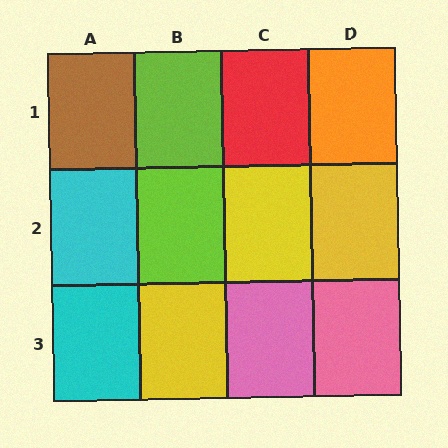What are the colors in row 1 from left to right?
Brown, lime, red, orange.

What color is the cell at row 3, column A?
Cyan.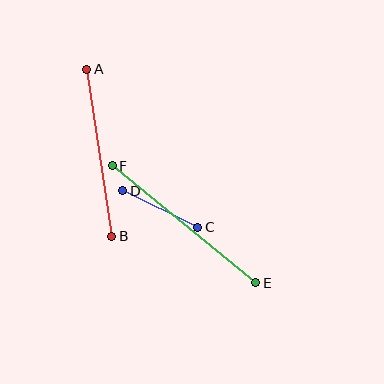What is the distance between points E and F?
The distance is approximately 185 pixels.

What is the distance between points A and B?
The distance is approximately 169 pixels.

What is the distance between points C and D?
The distance is approximately 84 pixels.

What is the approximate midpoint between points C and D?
The midpoint is at approximately (160, 209) pixels.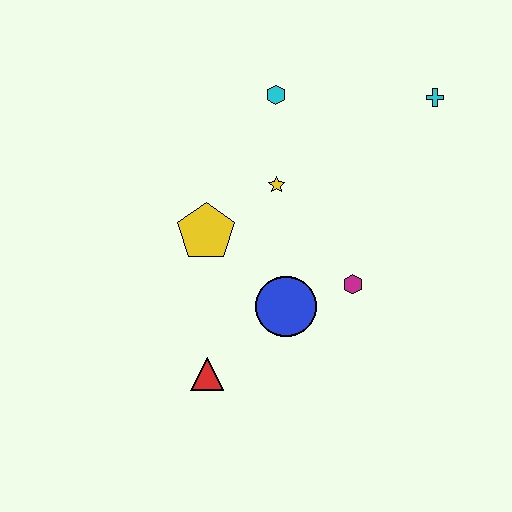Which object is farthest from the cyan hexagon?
The red triangle is farthest from the cyan hexagon.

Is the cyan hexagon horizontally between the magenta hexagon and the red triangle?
Yes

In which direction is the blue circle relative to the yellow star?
The blue circle is below the yellow star.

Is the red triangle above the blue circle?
No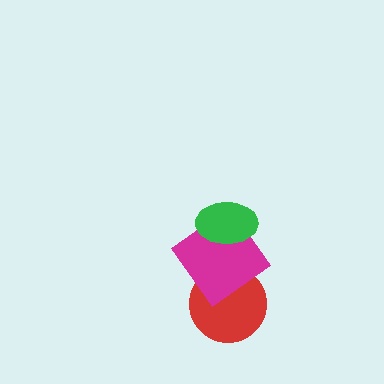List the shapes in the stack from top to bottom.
From top to bottom: the green ellipse, the magenta diamond, the red circle.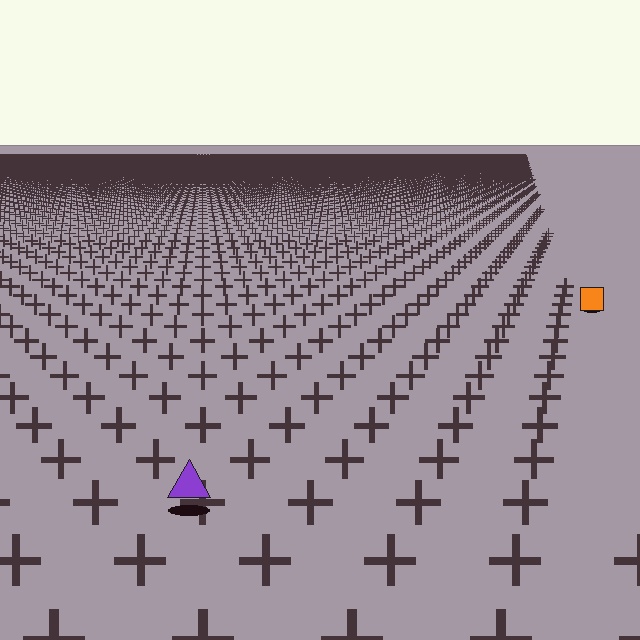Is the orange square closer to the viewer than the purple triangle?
No. The purple triangle is closer — you can tell from the texture gradient: the ground texture is coarser near it.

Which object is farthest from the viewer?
The orange square is farthest from the viewer. It appears smaller and the ground texture around it is denser.